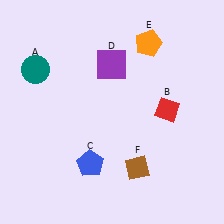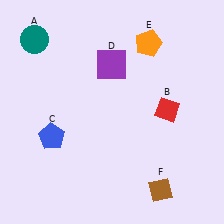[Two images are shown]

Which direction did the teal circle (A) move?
The teal circle (A) moved up.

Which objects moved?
The objects that moved are: the teal circle (A), the blue pentagon (C), the brown diamond (F).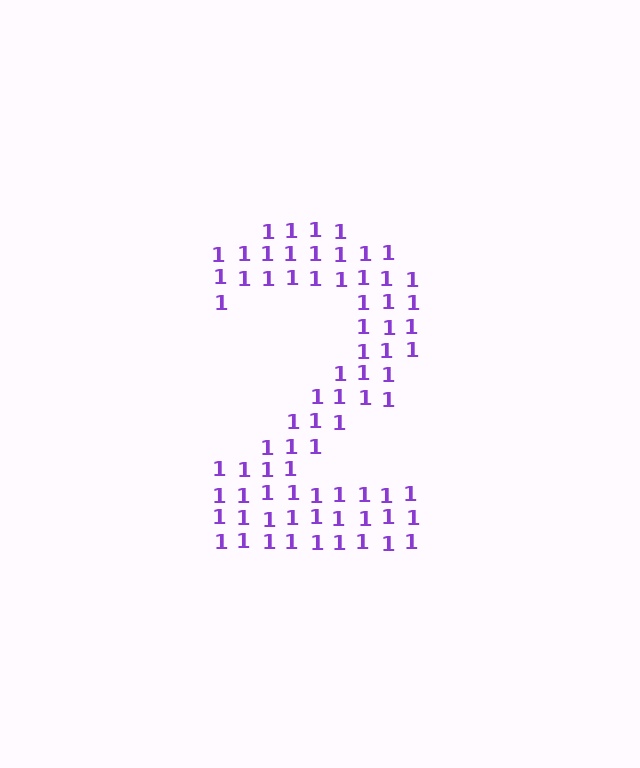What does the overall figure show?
The overall figure shows the digit 2.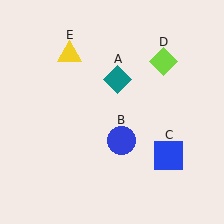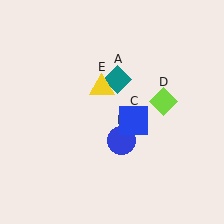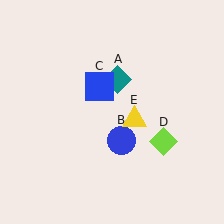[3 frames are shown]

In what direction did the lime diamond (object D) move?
The lime diamond (object D) moved down.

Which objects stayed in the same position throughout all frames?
Teal diamond (object A) and blue circle (object B) remained stationary.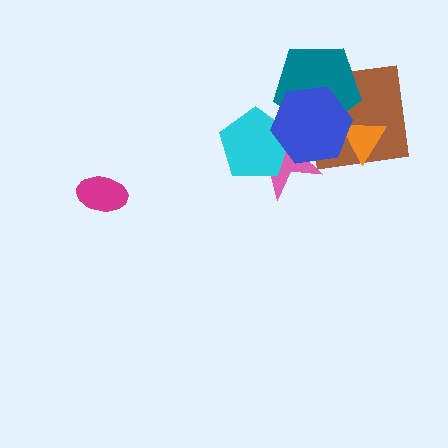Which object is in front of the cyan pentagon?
The blue hexagon is in front of the cyan pentagon.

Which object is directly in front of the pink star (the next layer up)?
The cyan pentagon is directly in front of the pink star.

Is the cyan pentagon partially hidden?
Yes, it is partially covered by another shape.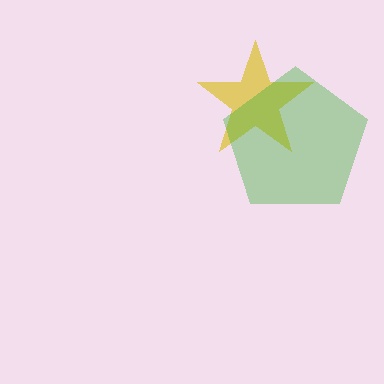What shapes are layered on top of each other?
The layered shapes are: a yellow star, a green pentagon.